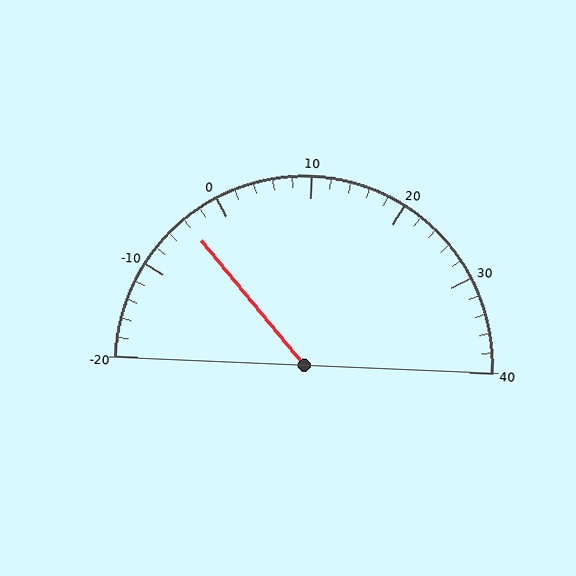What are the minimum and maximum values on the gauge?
The gauge ranges from -20 to 40.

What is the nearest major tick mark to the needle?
The nearest major tick mark is 0.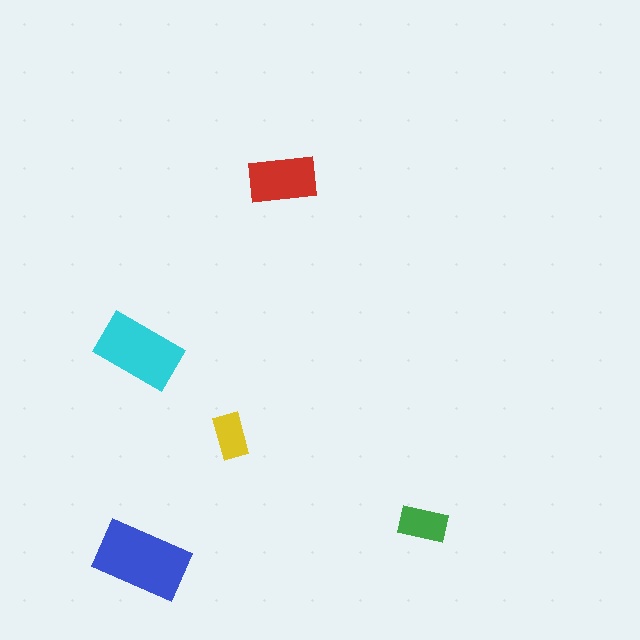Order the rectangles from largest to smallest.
the blue one, the cyan one, the red one, the green one, the yellow one.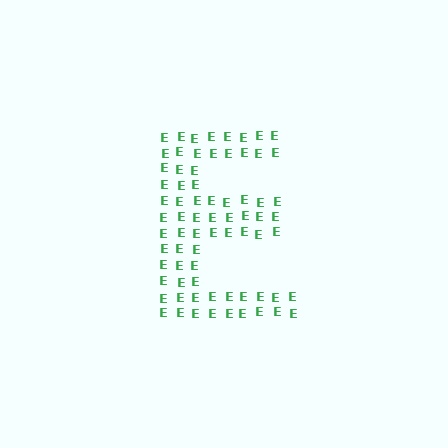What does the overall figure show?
The overall figure shows the letter E.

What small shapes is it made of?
It is made of small letter E's.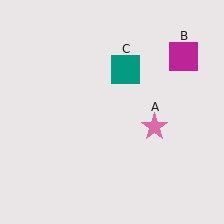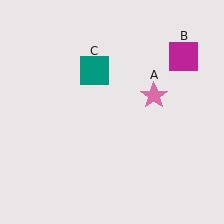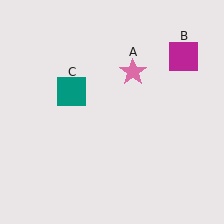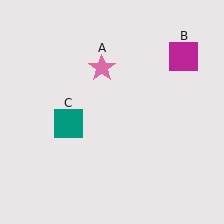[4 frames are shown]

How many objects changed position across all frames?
2 objects changed position: pink star (object A), teal square (object C).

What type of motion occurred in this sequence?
The pink star (object A), teal square (object C) rotated counterclockwise around the center of the scene.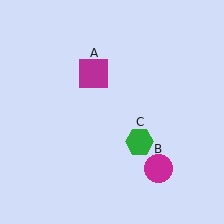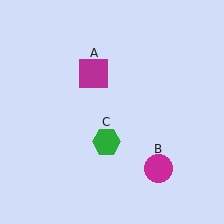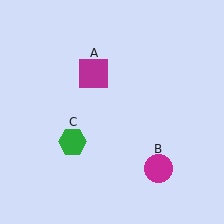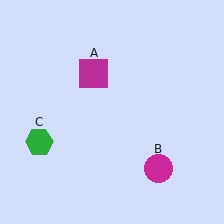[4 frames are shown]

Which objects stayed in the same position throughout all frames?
Magenta square (object A) and magenta circle (object B) remained stationary.